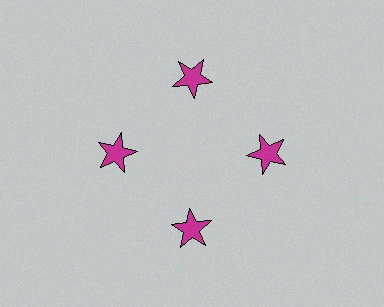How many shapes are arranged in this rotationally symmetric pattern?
There are 4 shapes, arranged in 4 groups of 1.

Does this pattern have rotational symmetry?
Yes, this pattern has 4-fold rotational symmetry. It looks the same after rotating 90 degrees around the center.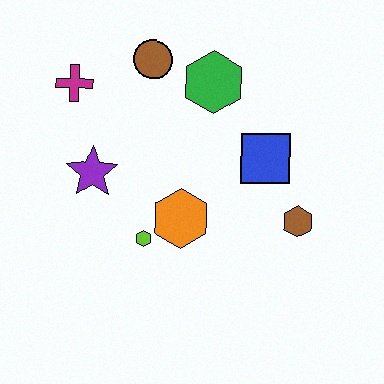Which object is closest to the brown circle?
The green hexagon is closest to the brown circle.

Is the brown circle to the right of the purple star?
Yes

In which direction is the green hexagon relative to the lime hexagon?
The green hexagon is above the lime hexagon.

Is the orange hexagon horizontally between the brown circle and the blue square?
Yes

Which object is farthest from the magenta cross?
The brown hexagon is farthest from the magenta cross.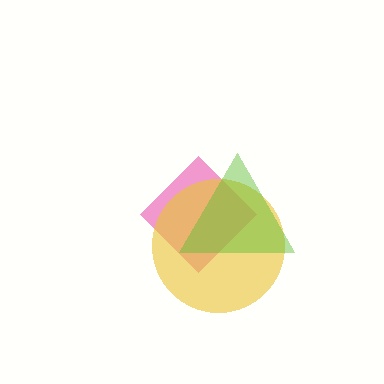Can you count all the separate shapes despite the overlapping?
Yes, there are 3 separate shapes.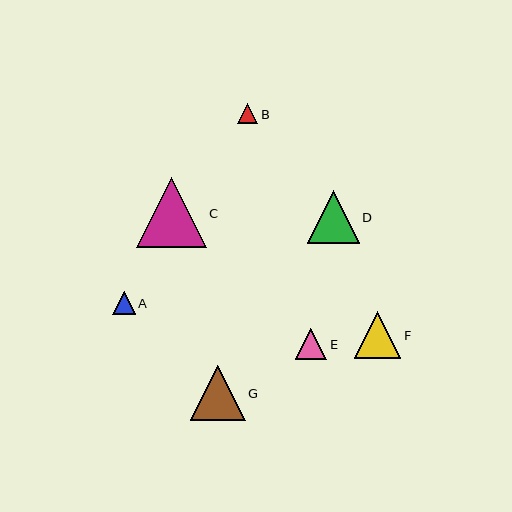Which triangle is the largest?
Triangle C is the largest with a size of approximately 70 pixels.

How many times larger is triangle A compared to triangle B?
Triangle A is approximately 1.1 times the size of triangle B.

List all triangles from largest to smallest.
From largest to smallest: C, G, D, F, E, A, B.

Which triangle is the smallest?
Triangle B is the smallest with a size of approximately 20 pixels.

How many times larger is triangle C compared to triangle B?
Triangle C is approximately 3.5 times the size of triangle B.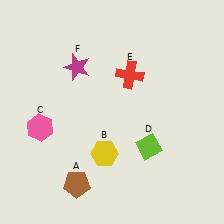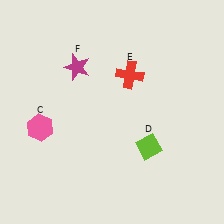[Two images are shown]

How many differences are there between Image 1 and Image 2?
There are 2 differences between the two images.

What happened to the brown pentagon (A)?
The brown pentagon (A) was removed in Image 2. It was in the bottom-left area of Image 1.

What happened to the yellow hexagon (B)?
The yellow hexagon (B) was removed in Image 2. It was in the bottom-left area of Image 1.